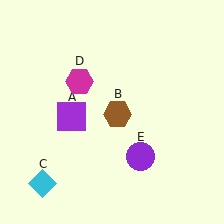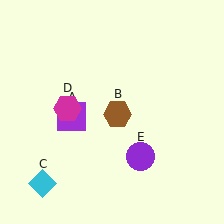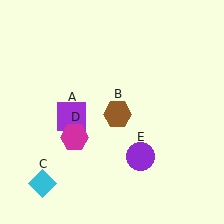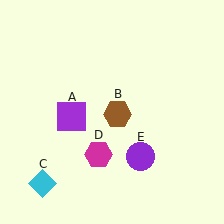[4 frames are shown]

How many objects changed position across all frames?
1 object changed position: magenta hexagon (object D).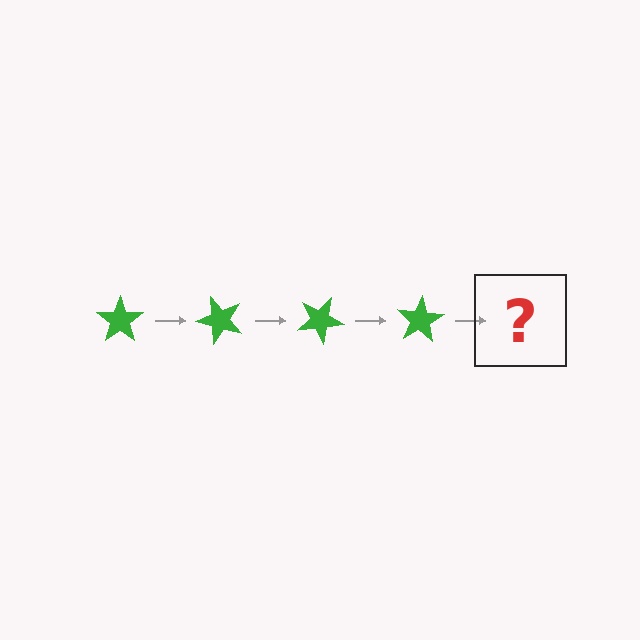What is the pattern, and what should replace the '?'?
The pattern is that the star rotates 50 degrees each step. The '?' should be a green star rotated 200 degrees.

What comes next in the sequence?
The next element should be a green star rotated 200 degrees.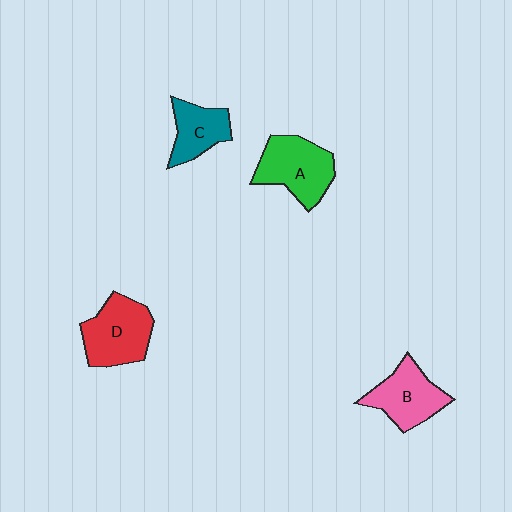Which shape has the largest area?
Shape D (red).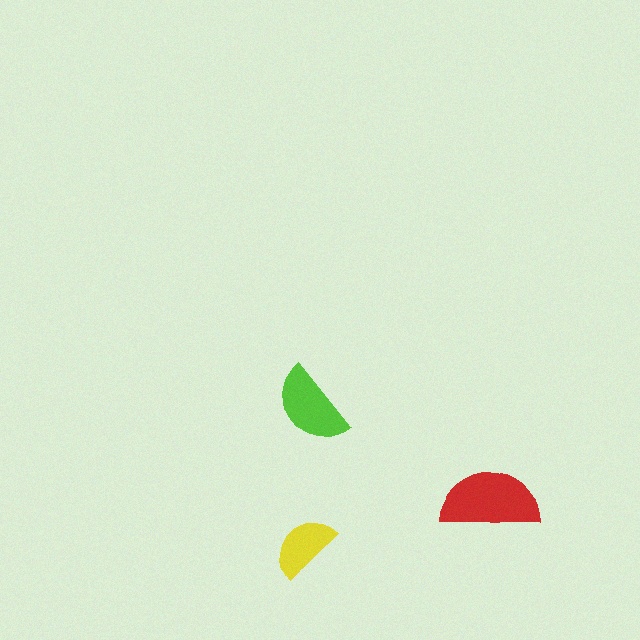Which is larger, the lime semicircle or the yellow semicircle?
The lime one.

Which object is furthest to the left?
The yellow semicircle is leftmost.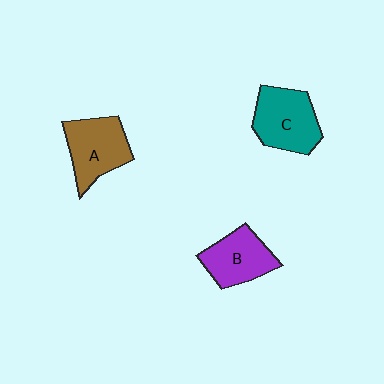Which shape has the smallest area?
Shape B (purple).